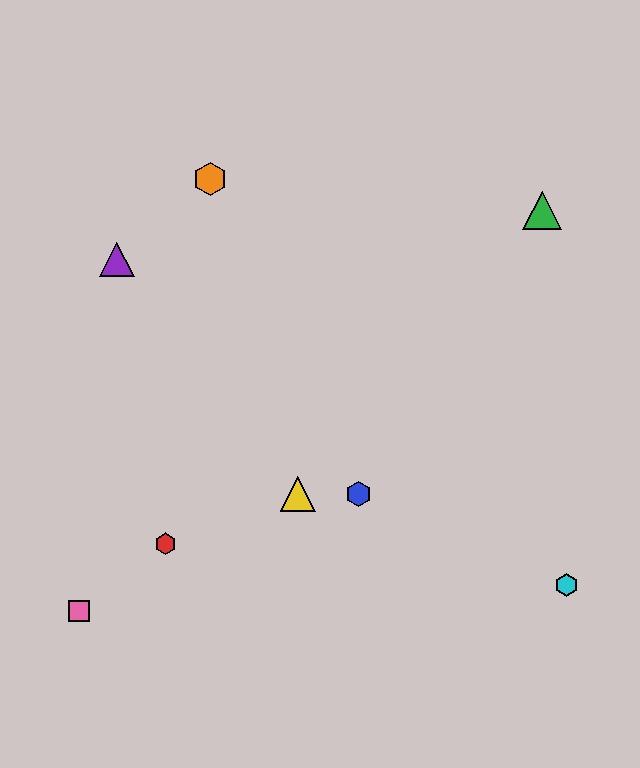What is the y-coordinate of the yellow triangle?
The yellow triangle is at y≈494.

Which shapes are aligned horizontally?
The blue hexagon, the yellow triangle are aligned horizontally.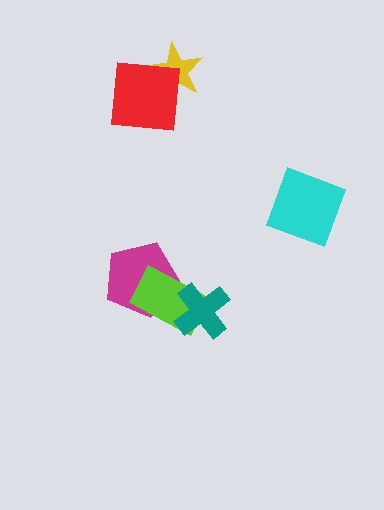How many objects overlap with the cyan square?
0 objects overlap with the cyan square.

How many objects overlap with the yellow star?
1 object overlaps with the yellow star.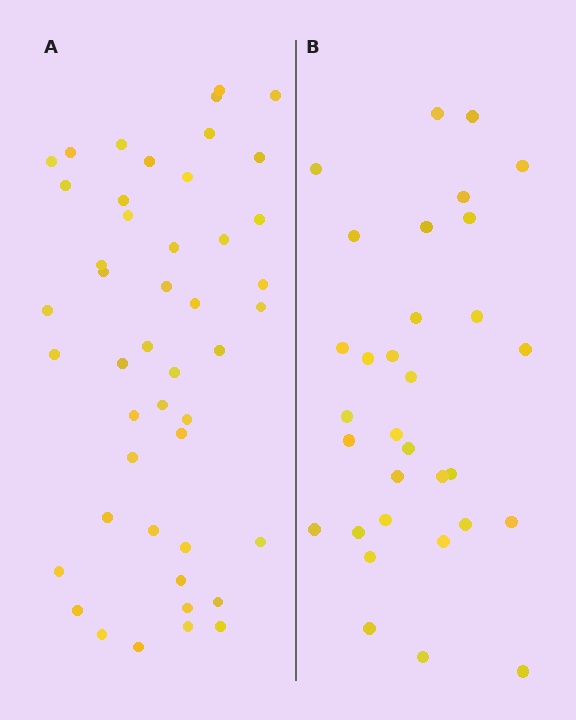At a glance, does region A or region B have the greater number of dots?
Region A (the left region) has more dots.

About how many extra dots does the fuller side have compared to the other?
Region A has approximately 15 more dots than region B.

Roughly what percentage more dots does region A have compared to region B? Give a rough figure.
About 45% more.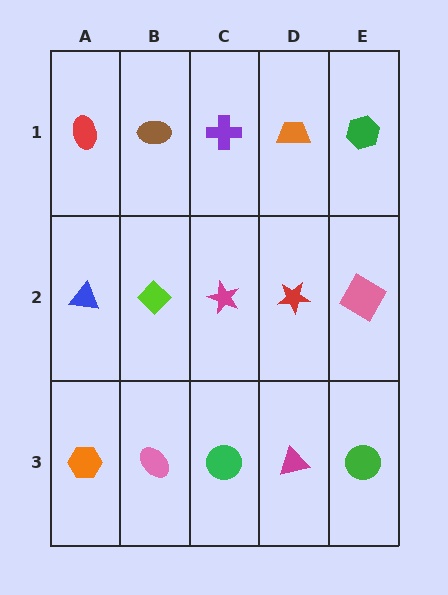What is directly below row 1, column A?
A blue triangle.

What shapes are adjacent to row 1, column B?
A lime diamond (row 2, column B), a red ellipse (row 1, column A), a purple cross (row 1, column C).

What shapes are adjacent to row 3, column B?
A lime diamond (row 2, column B), an orange hexagon (row 3, column A), a green circle (row 3, column C).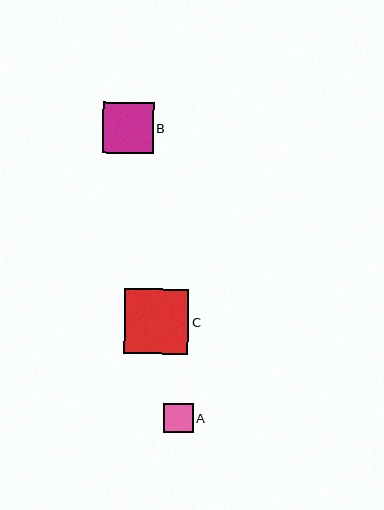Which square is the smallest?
Square A is the smallest with a size of approximately 30 pixels.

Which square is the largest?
Square C is the largest with a size of approximately 64 pixels.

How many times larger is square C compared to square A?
Square C is approximately 2.2 times the size of square A.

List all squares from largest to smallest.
From largest to smallest: C, B, A.